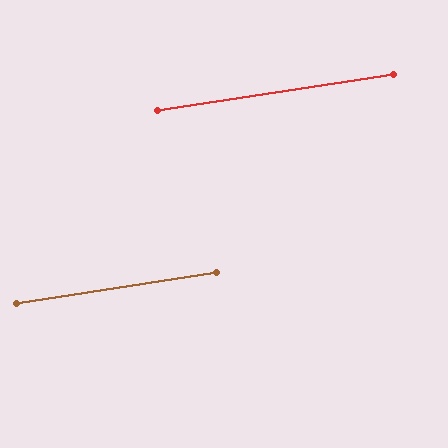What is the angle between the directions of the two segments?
Approximately 0 degrees.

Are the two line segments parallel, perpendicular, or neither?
Parallel — their directions differ by only 0.2°.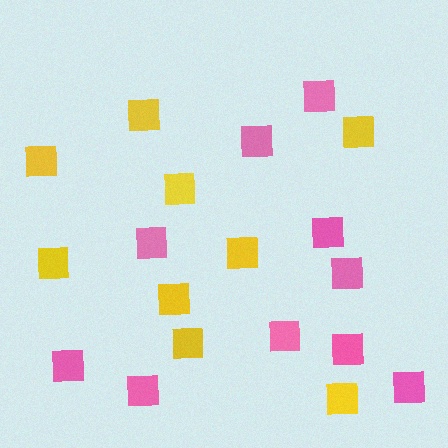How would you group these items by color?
There are 2 groups: one group of yellow squares (9) and one group of pink squares (10).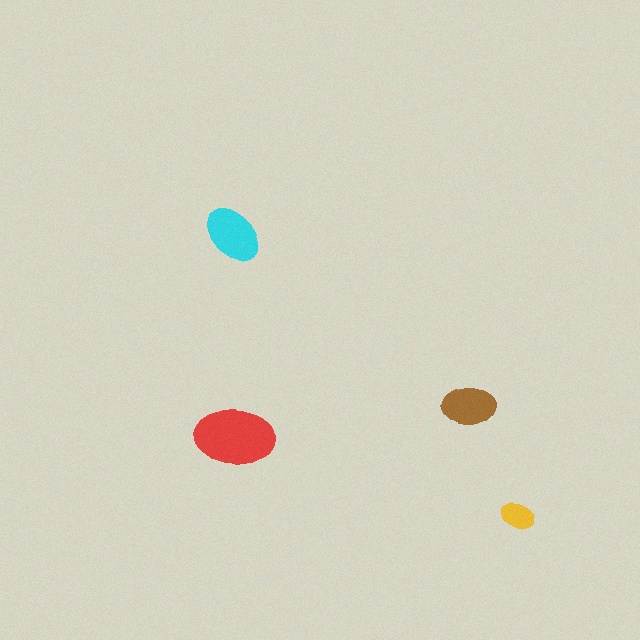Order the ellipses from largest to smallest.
the red one, the cyan one, the brown one, the yellow one.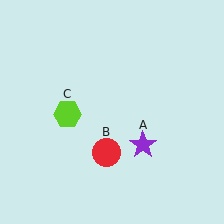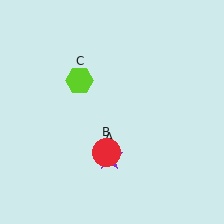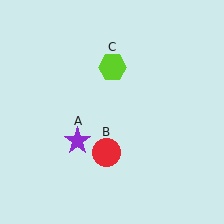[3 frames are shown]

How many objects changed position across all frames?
2 objects changed position: purple star (object A), lime hexagon (object C).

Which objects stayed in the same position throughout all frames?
Red circle (object B) remained stationary.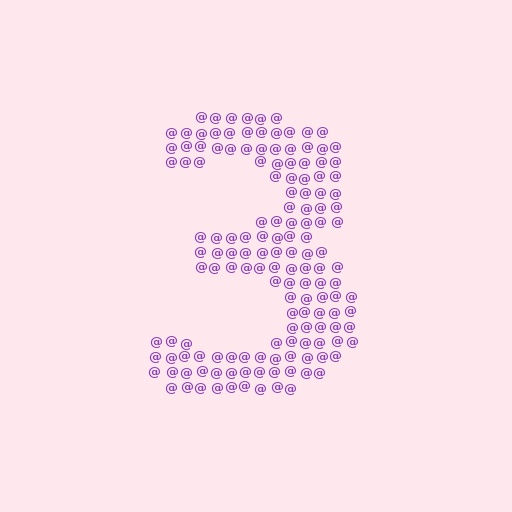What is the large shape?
The large shape is the digit 3.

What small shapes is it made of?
It is made of small at signs.